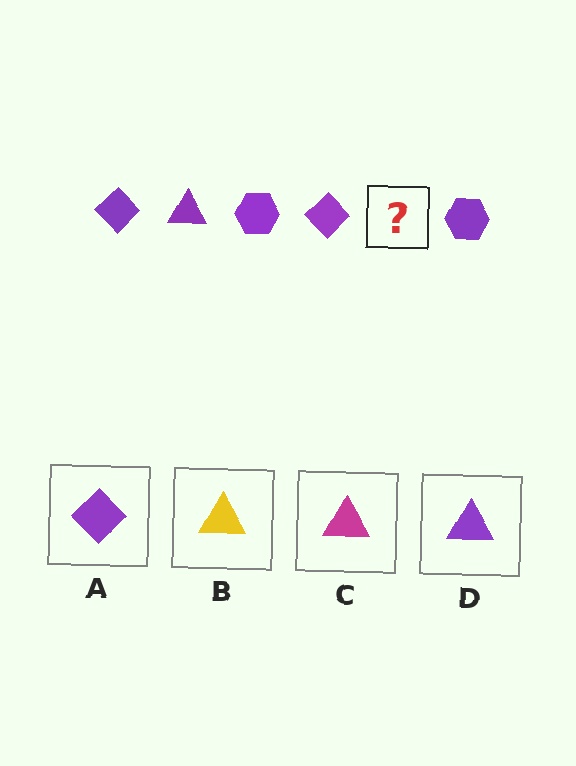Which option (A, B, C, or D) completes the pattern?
D.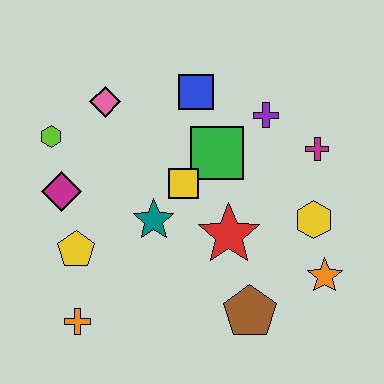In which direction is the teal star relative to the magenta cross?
The teal star is to the left of the magenta cross.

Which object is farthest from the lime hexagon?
The orange star is farthest from the lime hexagon.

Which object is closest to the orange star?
The yellow hexagon is closest to the orange star.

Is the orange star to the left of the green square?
No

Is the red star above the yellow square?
No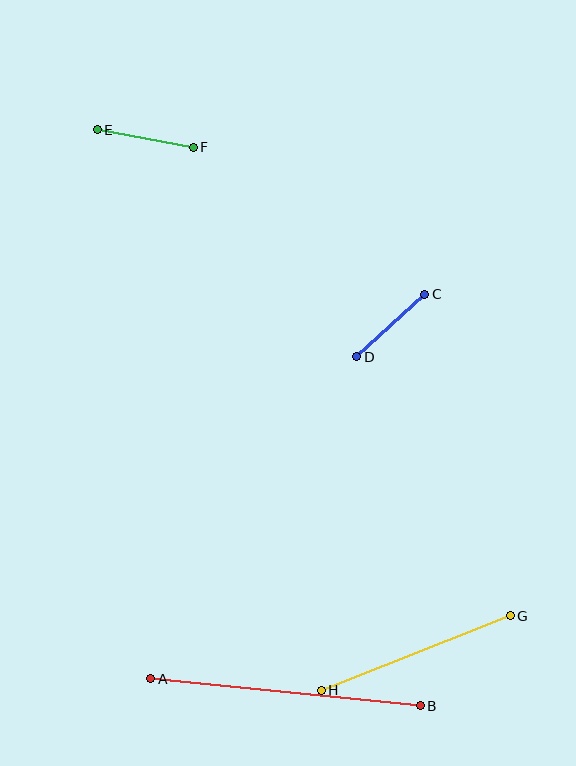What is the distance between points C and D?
The distance is approximately 93 pixels.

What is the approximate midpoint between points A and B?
The midpoint is at approximately (285, 692) pixels.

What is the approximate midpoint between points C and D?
The midpoint is at approximately (391, 326) pixels.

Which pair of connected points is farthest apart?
Points A and B are farthest apart.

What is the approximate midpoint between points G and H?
The midpoint is at approximately (416, 653) pixels.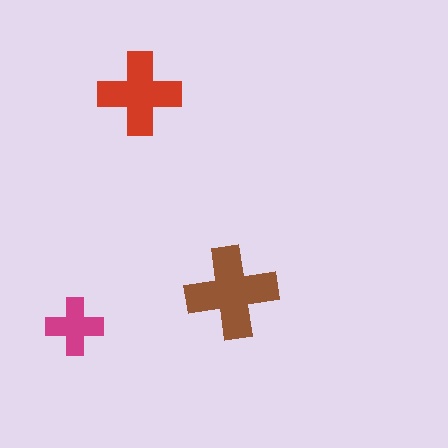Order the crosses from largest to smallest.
the brown one, the red one, the magenta one.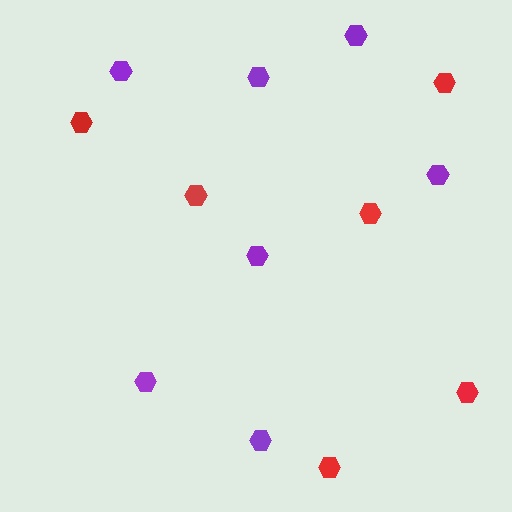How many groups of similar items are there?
There are 2 groups: one group of purple hexagons (7) and one group of red hexagons (6).